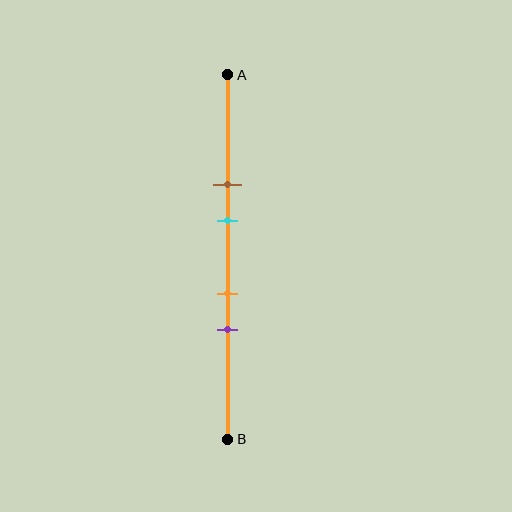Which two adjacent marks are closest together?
The orange and purple marks are the closest adjacent pair.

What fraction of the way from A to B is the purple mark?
The purple mark is approximately 70% (0.7) of the way from A to B.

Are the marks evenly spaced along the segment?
No, the marks are not evenly spaced.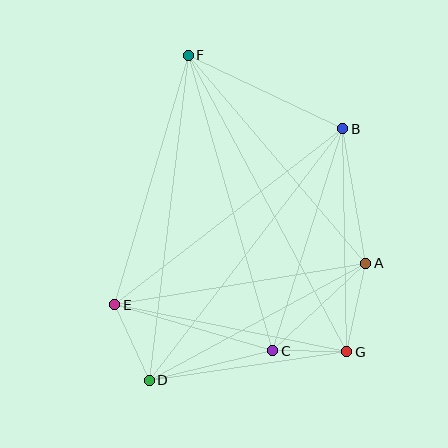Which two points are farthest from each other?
Points F and G are farthest from each other.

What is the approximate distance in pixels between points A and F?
The distance between A and F is approximately 273 pixels.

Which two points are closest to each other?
Points C and G are closest to each other.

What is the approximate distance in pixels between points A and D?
The distance between A and D is approximately 246 pixels.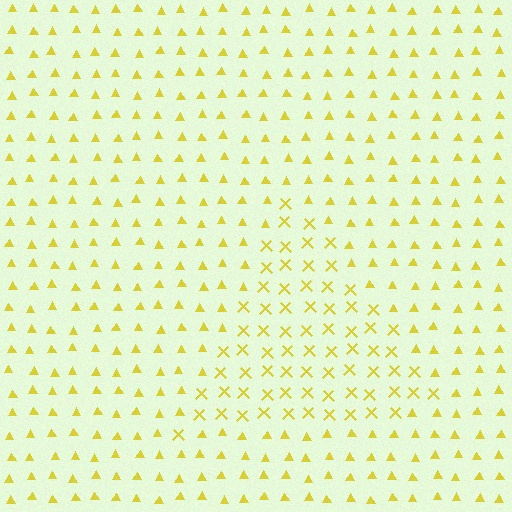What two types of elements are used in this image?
The image uses X marks inside the triangle region and triangles outside it.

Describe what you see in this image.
The image is filled with small yellow elements arranged in a uniform grid. A triangle-shaped region contains X marks, while the surrounding area contains triangles. The boundary is defined purely by the change in element shape.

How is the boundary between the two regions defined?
The boundary is defined by a change in element shape: X marks inside vs. triangles outside. All elements share the same color and spacing.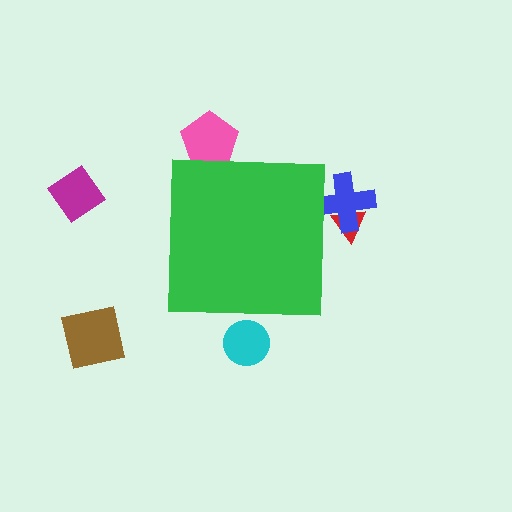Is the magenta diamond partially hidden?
No, the magenta diamond is fully visible.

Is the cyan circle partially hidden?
Yes, the cyan circle is partially hidden behind the green square.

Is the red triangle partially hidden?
Yes, the red triangle is partially hidden behind the green square.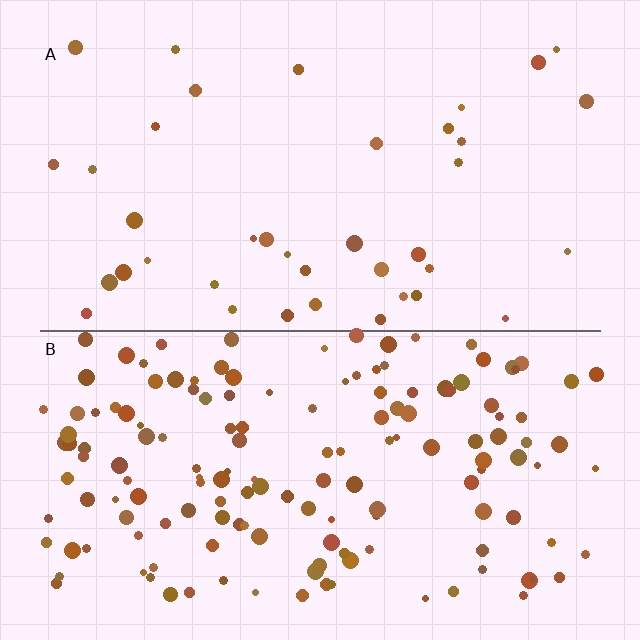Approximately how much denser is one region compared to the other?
Approximately 4.0× — region B over region A.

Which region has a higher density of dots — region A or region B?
B (the bottom).